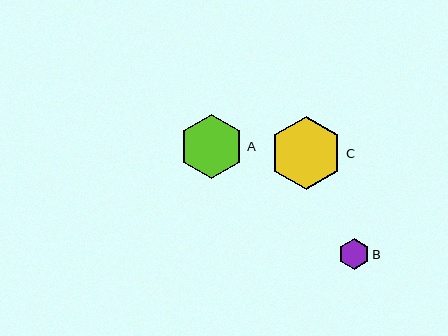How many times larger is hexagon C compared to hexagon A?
Hexagon C is approximately 1.1 times the size of hexagon A.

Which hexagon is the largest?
Hexagon C is the largest with a size of approximately 73 pixels.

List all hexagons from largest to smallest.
From largest to smallest: C, A, B.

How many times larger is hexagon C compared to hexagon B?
Hexagon C is approximately 2.4 times the size of hexagon B.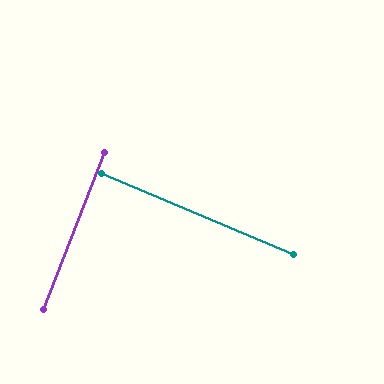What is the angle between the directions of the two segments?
Approximately 88 degrees.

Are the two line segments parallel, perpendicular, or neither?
Perpendicular — they meet at approximately 88°.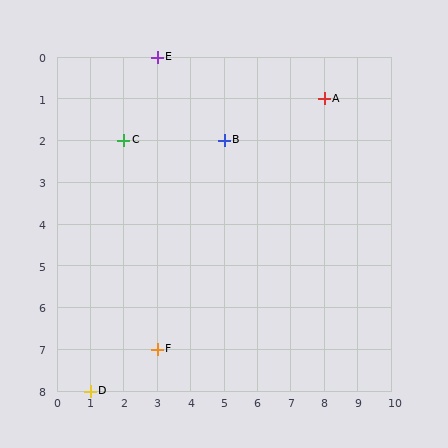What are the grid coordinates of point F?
Point F is at grid coordinates (3, 7).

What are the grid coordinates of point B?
Point B is at grid coordinates (5, 2).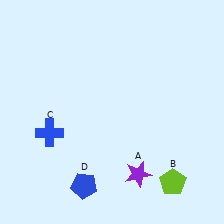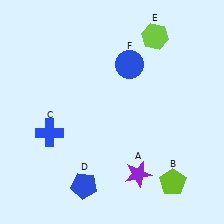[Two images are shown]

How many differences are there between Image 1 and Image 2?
There are 2 differences between the two images.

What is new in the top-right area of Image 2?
A lime hexagon (E) was added in the top-right area of Image 2.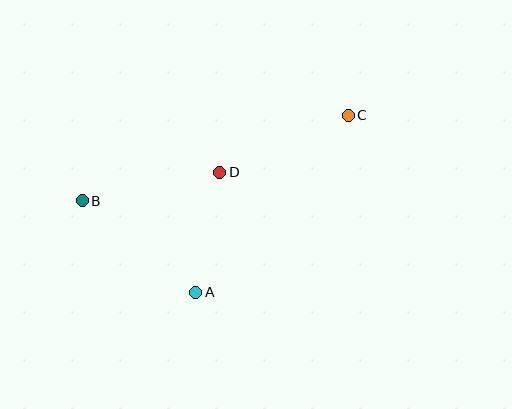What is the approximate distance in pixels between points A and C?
The distance between A and C is approximately 234 pixels.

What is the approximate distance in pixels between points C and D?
The distance between C and D is approximately 141 pixels.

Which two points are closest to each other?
Points A and D are closest to each other.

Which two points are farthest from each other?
Points B and C are farthest from each other.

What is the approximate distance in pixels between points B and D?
The distance between B and D is approximately 140 pixels.